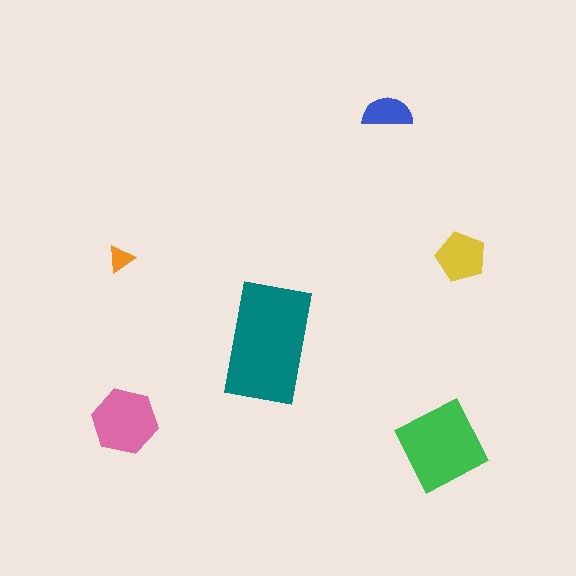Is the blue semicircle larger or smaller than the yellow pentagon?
Smaller.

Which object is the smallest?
The orange triangle.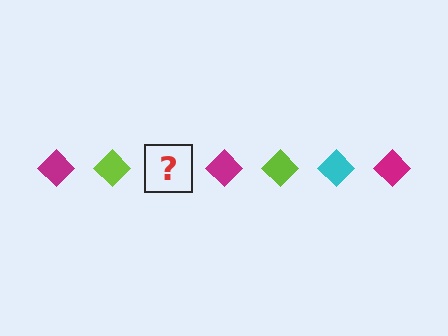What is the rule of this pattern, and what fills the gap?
The rule is that the pattern cycles through magenta, lime, cyan diamonds. The gap should be filled with a cyan diamond.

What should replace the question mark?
The question mark should be replaced with a cyan diamond.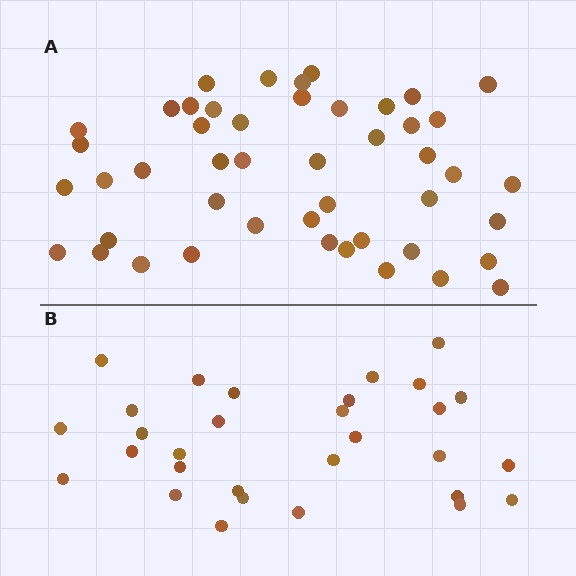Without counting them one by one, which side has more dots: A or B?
Region A (the top region) has more dots.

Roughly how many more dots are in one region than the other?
Region A has approximately 15 more dots than region B.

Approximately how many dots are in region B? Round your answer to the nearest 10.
About 30 dots.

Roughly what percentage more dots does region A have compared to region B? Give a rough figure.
About 55% more.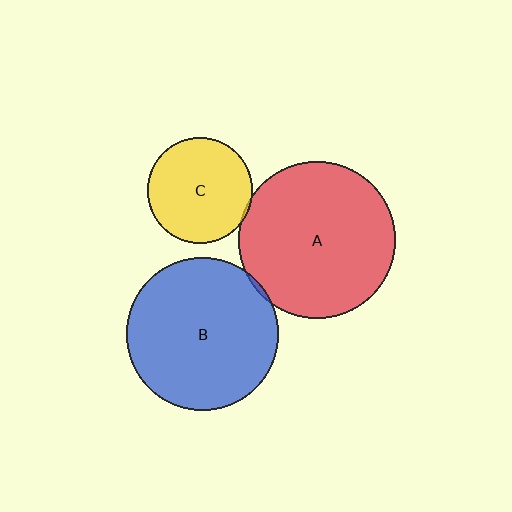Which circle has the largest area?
Circle A (red).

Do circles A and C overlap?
Yes.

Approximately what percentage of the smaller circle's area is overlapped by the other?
Approximately 5%.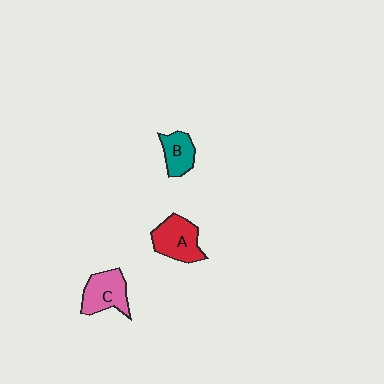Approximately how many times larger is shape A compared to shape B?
Approximately 1.4 times.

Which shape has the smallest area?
Shape B (teal).